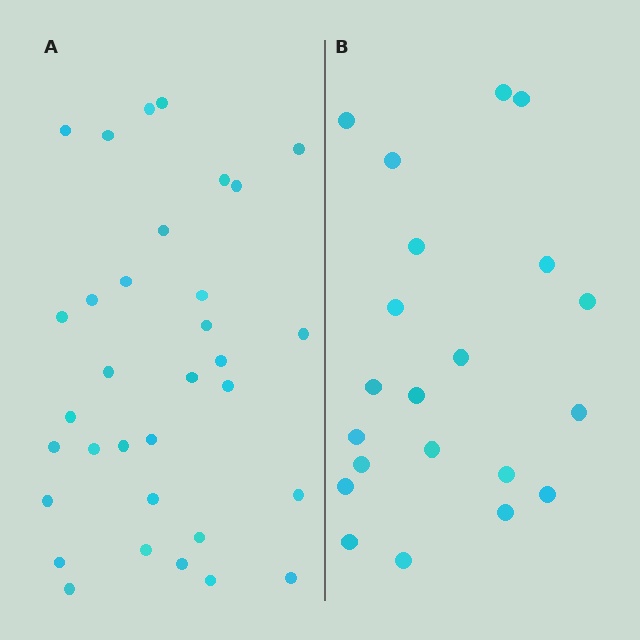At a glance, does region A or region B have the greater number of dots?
Region A (the left region) has more dots.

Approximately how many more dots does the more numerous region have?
Region A has roughly 12 or so more dots than region B.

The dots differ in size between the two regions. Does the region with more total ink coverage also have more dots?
No. Region B has more total ink coverage because its dots are larger, but region A actually contains more individual dots. Total area can be misleading — the number of items is what matters here.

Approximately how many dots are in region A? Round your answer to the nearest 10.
About 30 dots. (The exact count is 33, which rounds to 30.)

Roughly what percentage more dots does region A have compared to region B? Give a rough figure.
About 55% more.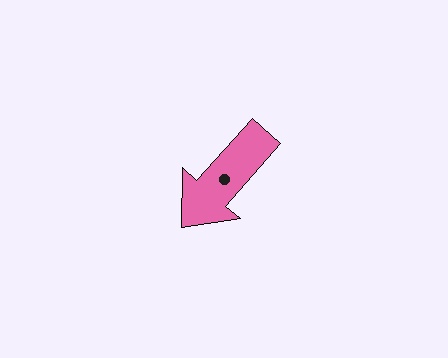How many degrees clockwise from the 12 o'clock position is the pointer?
Approximately 222 degrees.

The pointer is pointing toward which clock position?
Roughly 7 o'clock.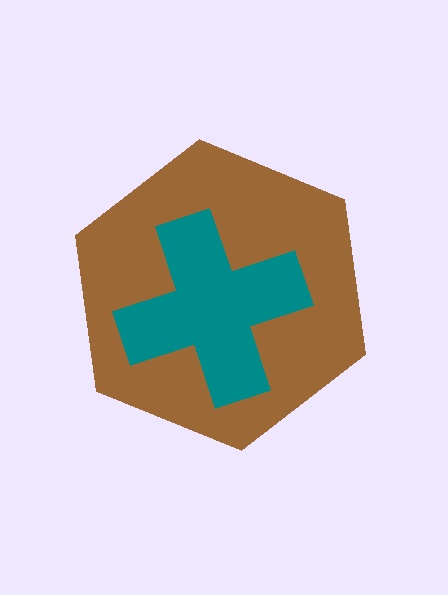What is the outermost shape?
The brown hexagon.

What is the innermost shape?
The teal cross.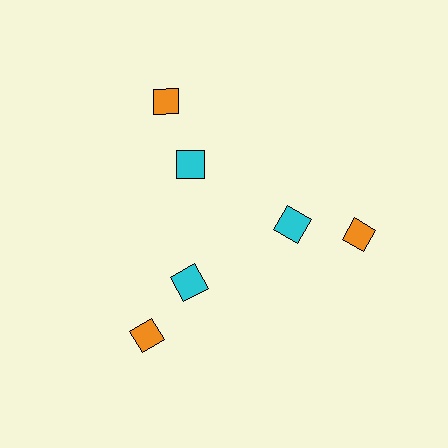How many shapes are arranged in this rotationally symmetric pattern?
There are 6 shapes, arranged in 3 groups of 2.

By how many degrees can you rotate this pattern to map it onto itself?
The pattern maps onto itself every 120 degrees of rotation.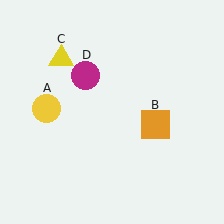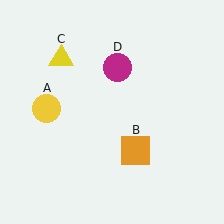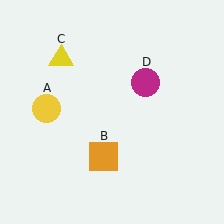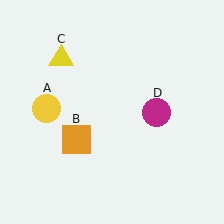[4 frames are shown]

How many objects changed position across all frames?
2 objects changed position: orange square (object B), magenta circle (object D).